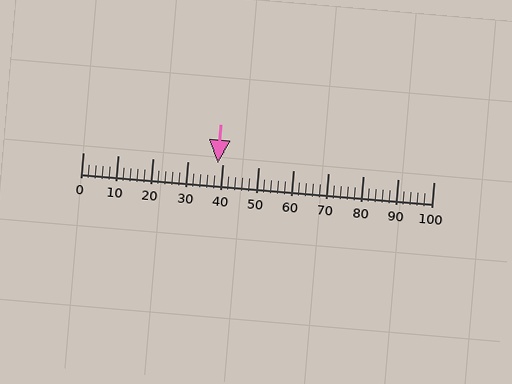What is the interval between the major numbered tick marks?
The major tick marks are spaced 10 units apart.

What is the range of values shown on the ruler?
The ruler shows values from 0 to 100.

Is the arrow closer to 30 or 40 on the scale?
The arrow is closer to 40.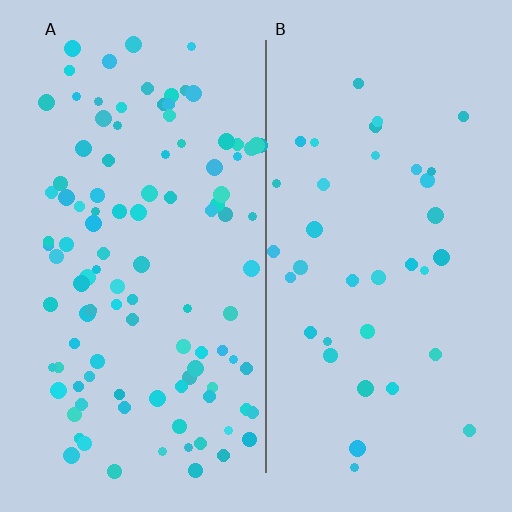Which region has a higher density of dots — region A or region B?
A (the left).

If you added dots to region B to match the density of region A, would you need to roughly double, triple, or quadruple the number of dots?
Approximately triple.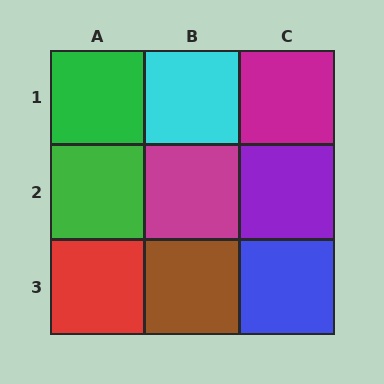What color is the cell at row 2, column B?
Magenta.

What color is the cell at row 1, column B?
Cyan.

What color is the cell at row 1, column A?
Green.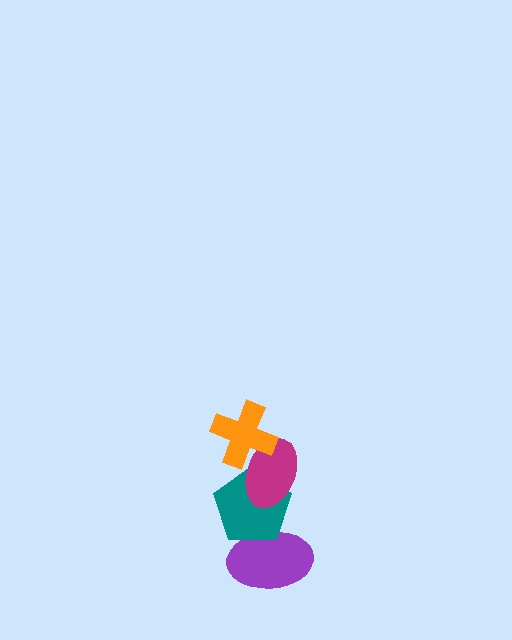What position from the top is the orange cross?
The orange cross is 1st from the top.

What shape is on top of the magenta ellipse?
The orange cross is on top of the magenta ellipse.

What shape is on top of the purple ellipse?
The teal pentagon is on top of the purple ellipse.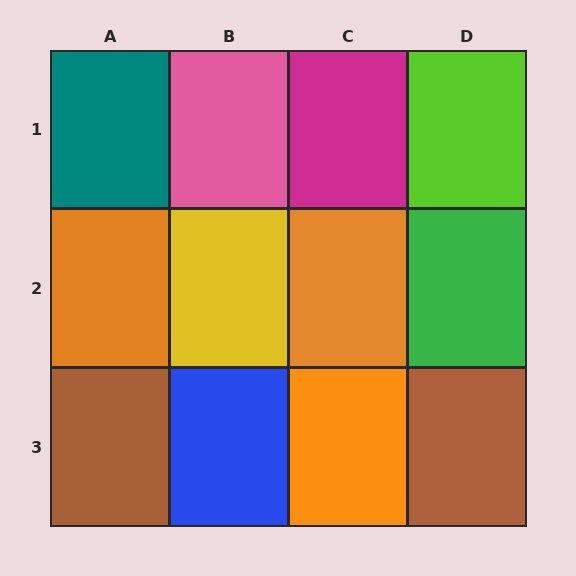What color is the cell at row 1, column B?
Pink.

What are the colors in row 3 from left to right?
Brown, blue, orange, brown.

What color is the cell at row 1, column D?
Lime.